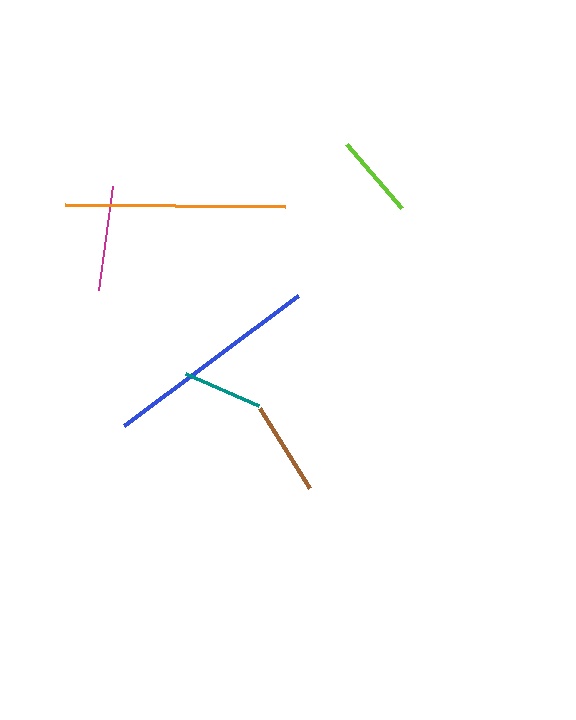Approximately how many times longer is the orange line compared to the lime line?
The orange line is approximately 2.6 times the length of the lime line.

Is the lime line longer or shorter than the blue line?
The blue line is longer than the lime line.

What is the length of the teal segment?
The teal segment is approximately 79 pixels long.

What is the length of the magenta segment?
The magenta segment is approximately 106 pixels long.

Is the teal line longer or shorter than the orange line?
The orange line is longer than the teal line.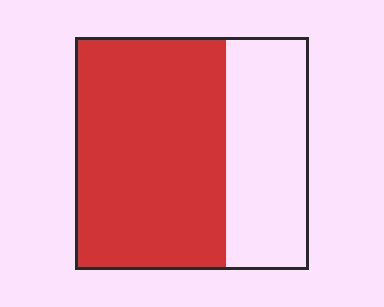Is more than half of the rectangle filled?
Yes.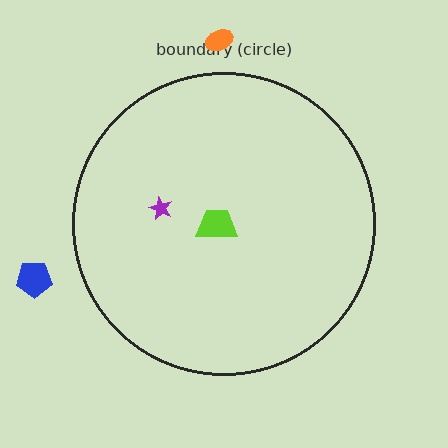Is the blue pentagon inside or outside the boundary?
Outside.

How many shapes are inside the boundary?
2 inside, 2 outside.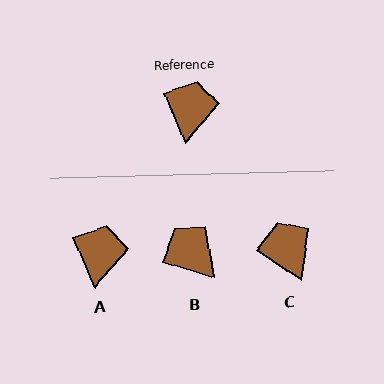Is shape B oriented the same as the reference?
No, it is off by about 51 degrees.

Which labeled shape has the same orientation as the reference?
A.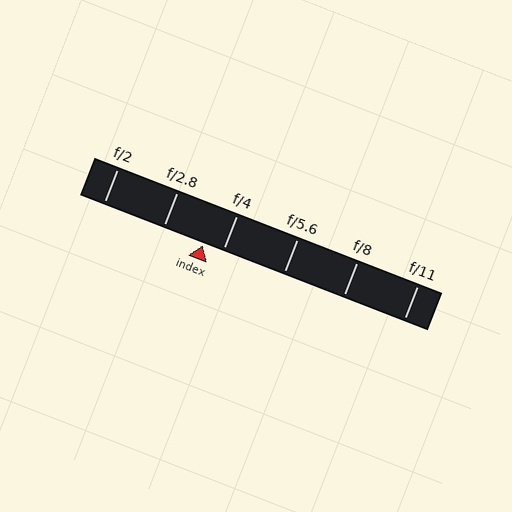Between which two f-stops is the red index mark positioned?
The index mark is between f/2.8 and f/4.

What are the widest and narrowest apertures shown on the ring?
The widest aperture shown is f/2 and the narrowest is f/11.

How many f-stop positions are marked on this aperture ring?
There are 6 f-stop positions marked.